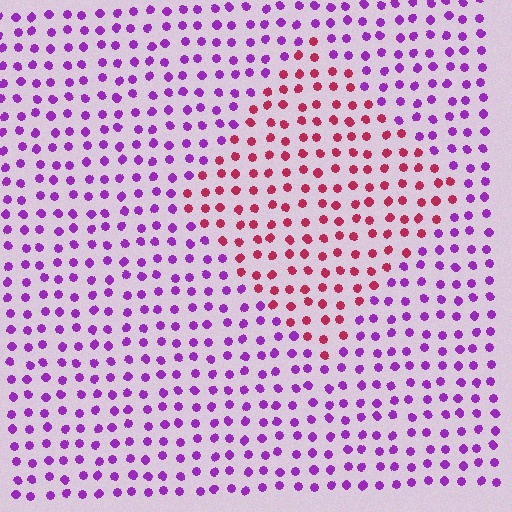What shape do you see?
I see a diamond.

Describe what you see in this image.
The image is filled with small purple elements in a uniform arrangement. A diamond-shaped region is visible where the elements are tinted to a slightly different hue, forming a subtle color boundary.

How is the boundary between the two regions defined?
The boundary is defined purely by a slight shift in hue (about 54 degrees). Spacing, size, and orientation are identical on both sides.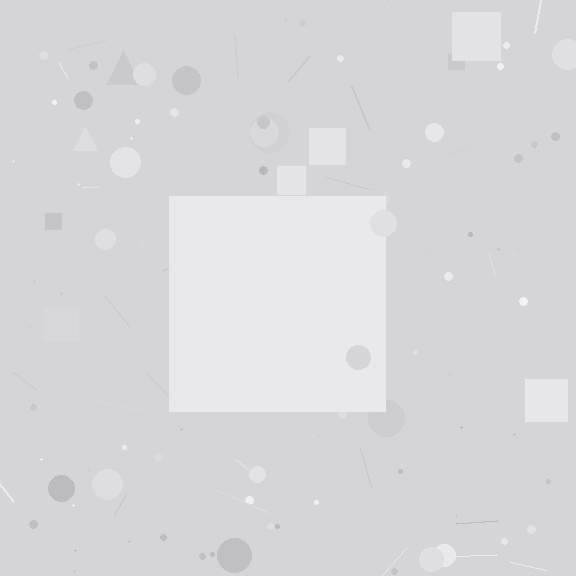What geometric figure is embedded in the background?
A square is embedded in the background.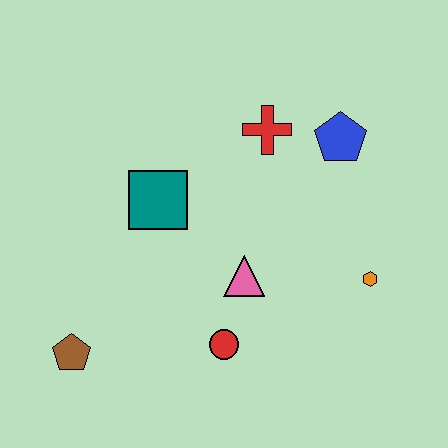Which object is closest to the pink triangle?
The red circle is closest to the pink triangle.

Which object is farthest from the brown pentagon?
The blue pentagon is farthest from the brown pentagon.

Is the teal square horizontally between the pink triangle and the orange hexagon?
No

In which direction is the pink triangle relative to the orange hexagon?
The pink triangle is to the left of the orange hexagon.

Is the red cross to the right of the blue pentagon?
No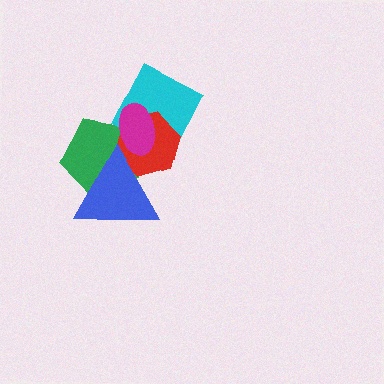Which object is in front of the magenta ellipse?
The blue triangle is in front of the magenta ellipse.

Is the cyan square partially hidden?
Yes, it is partially covered by another shape.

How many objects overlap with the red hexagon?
4 objects overlap with the red hexagon.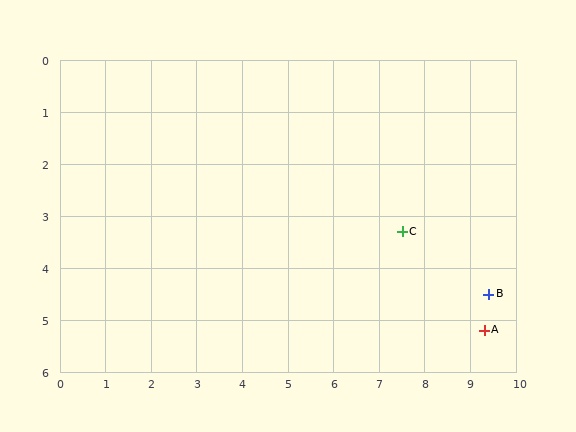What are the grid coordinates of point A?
Point A is at approximately (9.3, 5.2).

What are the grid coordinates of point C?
Point C is at approximately (7.5, 3.3).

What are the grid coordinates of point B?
Point B is at approximately (9.4, 4.5).